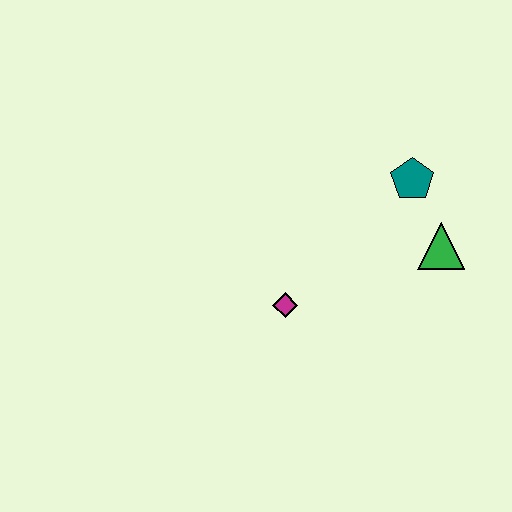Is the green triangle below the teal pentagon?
Yes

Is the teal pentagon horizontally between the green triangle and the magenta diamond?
Yes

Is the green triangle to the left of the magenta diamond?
No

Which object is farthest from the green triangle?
The magenta diamond is farthest from the green triangle.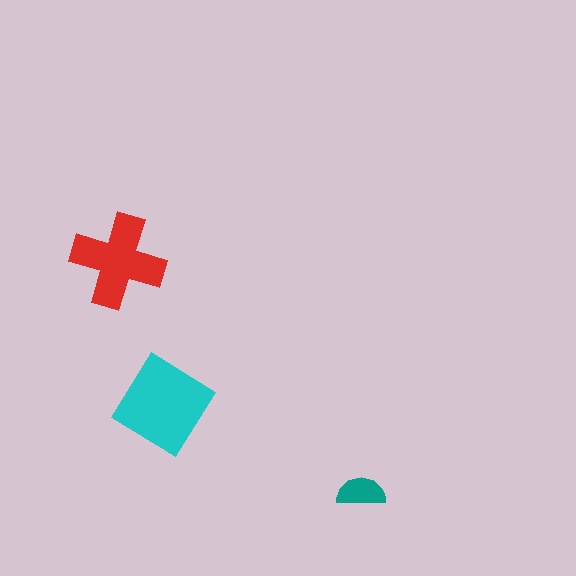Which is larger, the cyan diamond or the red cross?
The cyan diamond.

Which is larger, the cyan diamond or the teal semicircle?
The cyan diamond.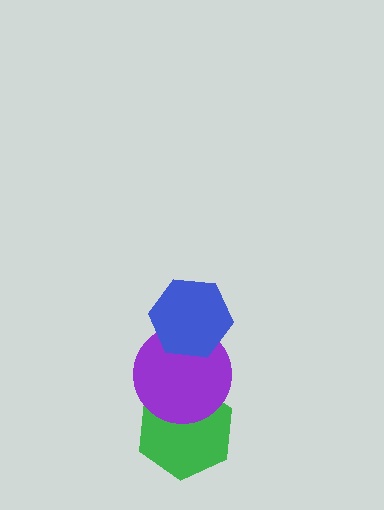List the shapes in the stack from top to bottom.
From top to bottom: the blue hexagon, the purple circle, the green hexagon.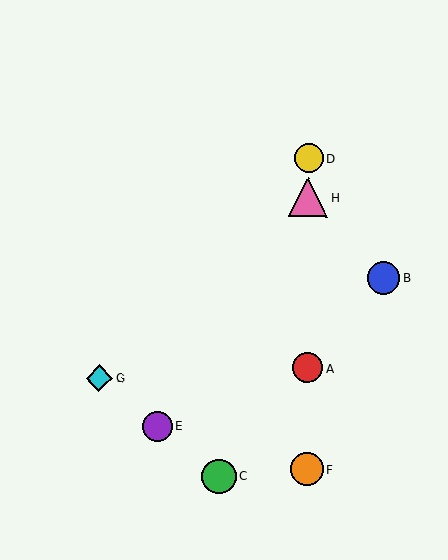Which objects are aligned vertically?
Objects A, D, F, H are aligned vertically.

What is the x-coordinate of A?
Object A is at x≈307.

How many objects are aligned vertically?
4 objects (A, D, F, H) are aligned vertically.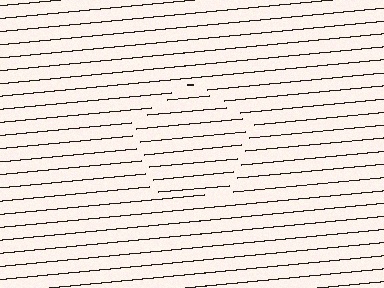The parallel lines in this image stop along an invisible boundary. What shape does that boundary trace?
An illusory pentagon. The interior of the shape contains the same grating, shifted by half a period — the contour is defined by the phase discontinuity where line-ends from the inner and outer gratings abut.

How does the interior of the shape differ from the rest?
The interior of the shape contains the same grating, shifted by half a period — the contour is defined by the phase discontinuity where line-ends from the inner and outer gratings abut.